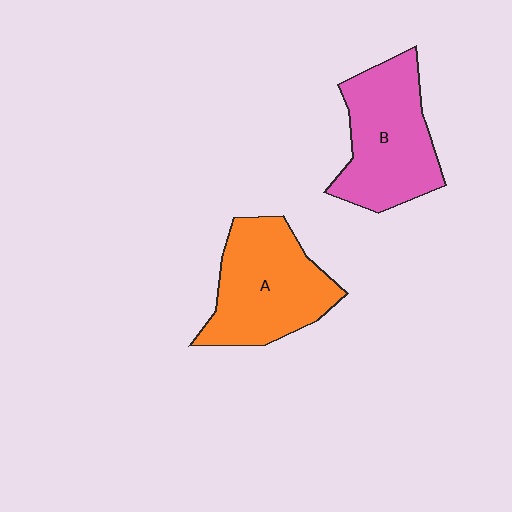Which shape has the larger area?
Shape A (orange).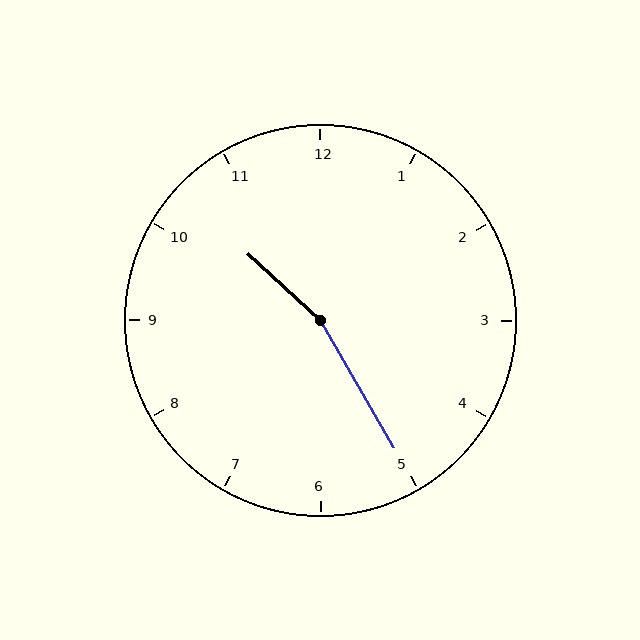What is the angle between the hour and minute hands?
Approximately 162 degrees.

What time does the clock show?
10:25.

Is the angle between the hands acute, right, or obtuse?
It is obtuse.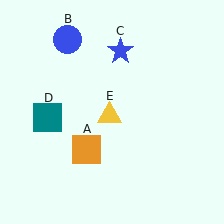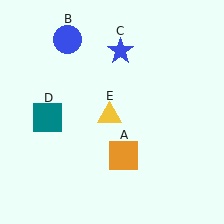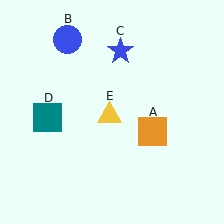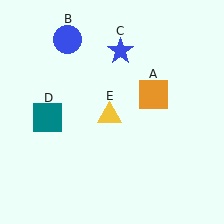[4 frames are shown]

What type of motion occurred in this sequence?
The orange square (object A) rotated counterclockwise around the center of the scene.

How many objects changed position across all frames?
1 object changed position: orange square (object A).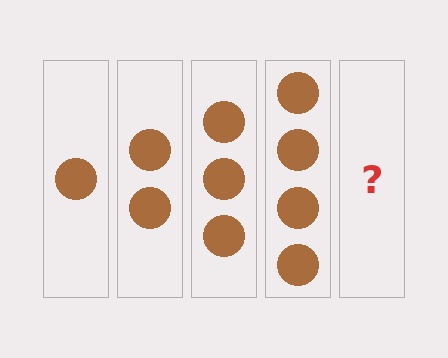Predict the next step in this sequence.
The next step is 5 circles.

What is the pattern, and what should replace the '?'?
The pattern is that each step adds one more circle. The '?' should be 5 circles.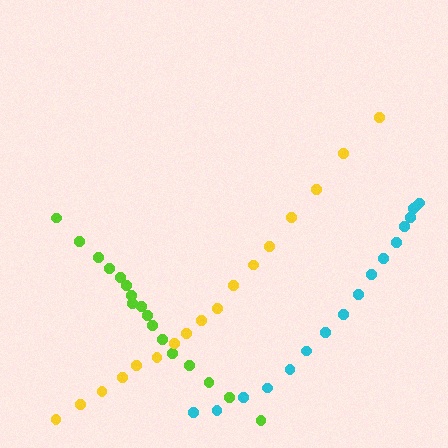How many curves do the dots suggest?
There are 3 distinct paths.